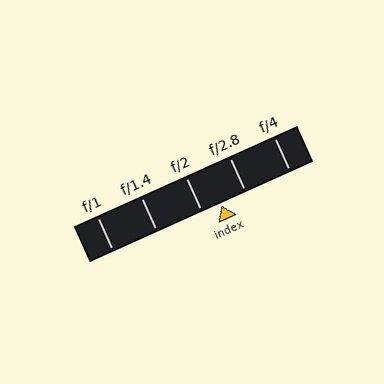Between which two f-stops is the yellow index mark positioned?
The index mark is between f/2 and f/2.8.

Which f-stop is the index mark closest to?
The index mark is closest to f/2.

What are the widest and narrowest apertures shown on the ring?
The widest aperture shown is f/1 and the narrowest is f/4.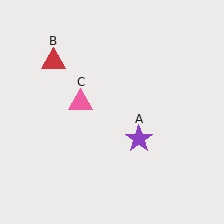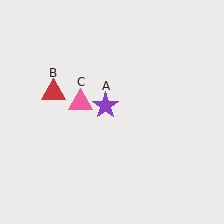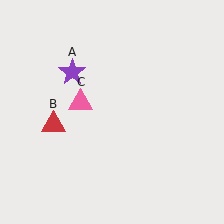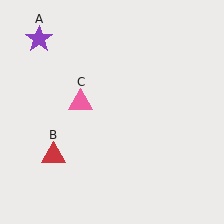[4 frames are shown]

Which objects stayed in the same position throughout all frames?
Pink triangle (object C) remained stationary.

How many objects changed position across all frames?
2 objects changed position: purple star (object A), red triangle (object B).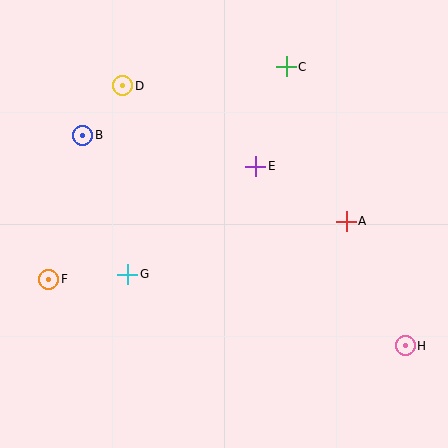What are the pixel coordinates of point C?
Point C is at (286, 67).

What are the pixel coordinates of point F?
Point F is at (49, 279).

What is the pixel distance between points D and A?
The distance between D and A is 261 pixels.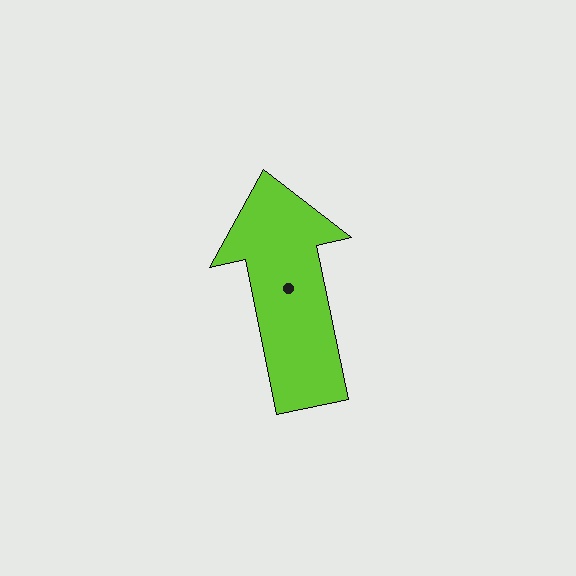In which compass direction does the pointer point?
North.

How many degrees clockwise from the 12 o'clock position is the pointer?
Approximately 348 degrees.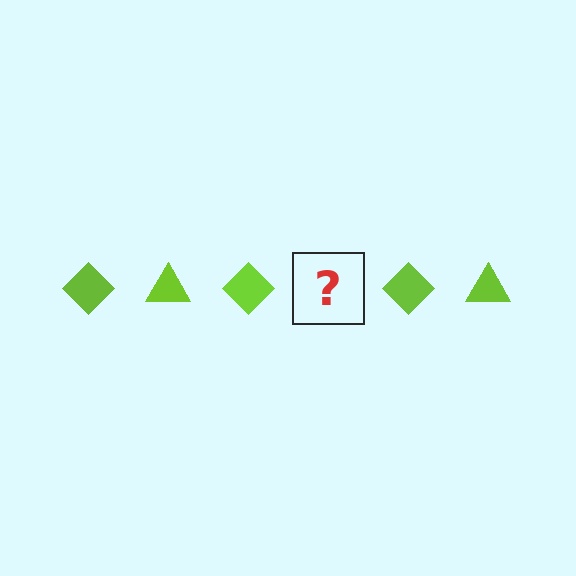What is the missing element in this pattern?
The missing element is a lime triangle.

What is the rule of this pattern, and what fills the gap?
The rule is that the pattern cycles through diamond, triangle shapes in lime. The gap should be filled with a lime triangle.